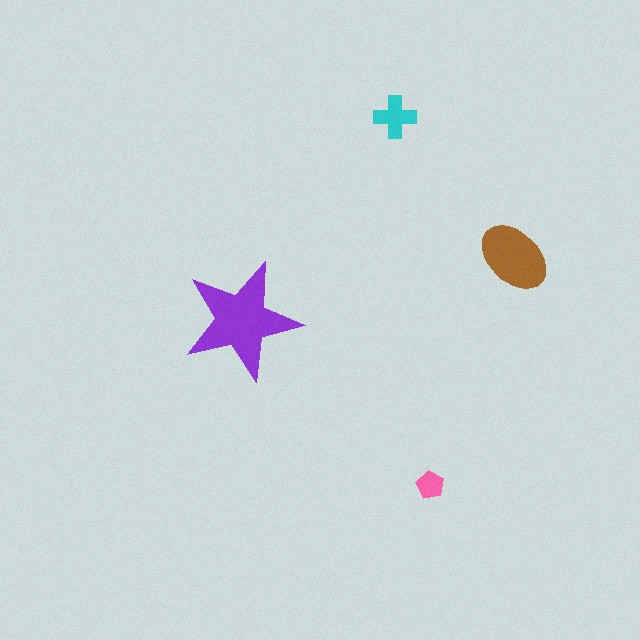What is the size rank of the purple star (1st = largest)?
1st.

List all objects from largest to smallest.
The purple star, the brown ellipse, the cyan cross, the pink pentagon.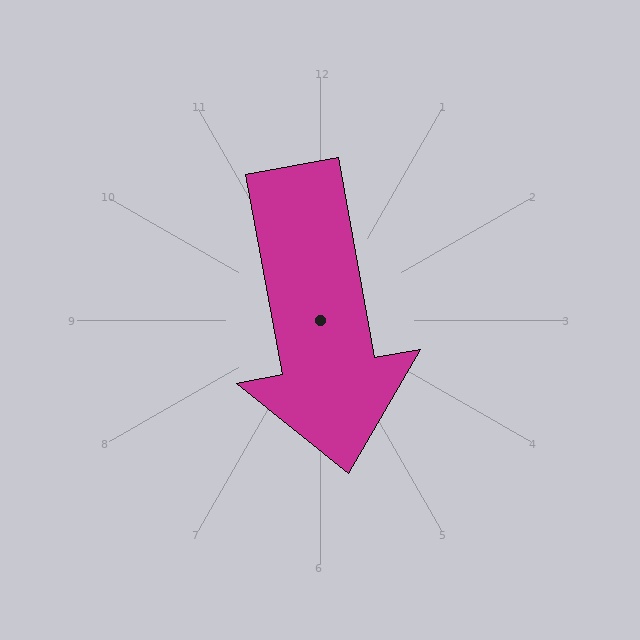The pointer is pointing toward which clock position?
Roughly 6 o'clock.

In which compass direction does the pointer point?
South.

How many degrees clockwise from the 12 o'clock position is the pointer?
Approximately 170 degrees.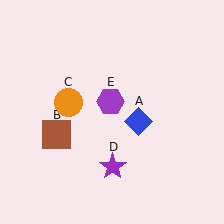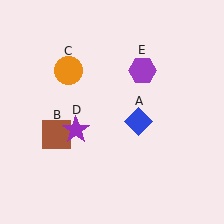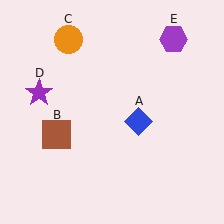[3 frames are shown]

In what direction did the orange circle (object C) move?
The orange circle (object C) moved up.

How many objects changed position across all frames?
3 objects changed position: orange circle (object C), purple star (object D), purple hexagon (object E).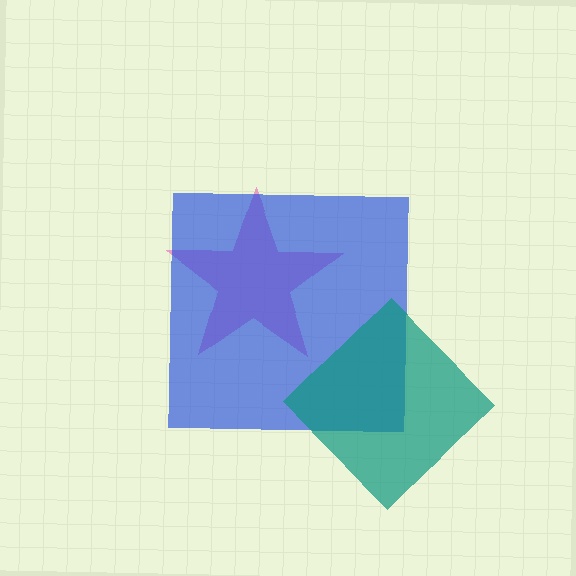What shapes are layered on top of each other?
The layered shapes are: a pink star, a blue square, a teal diamond.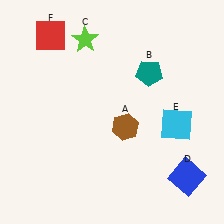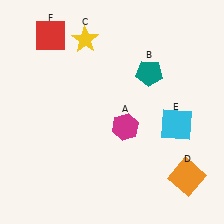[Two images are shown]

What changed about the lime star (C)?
In Image 1, C is lime. In Image 2, it changed to yellow.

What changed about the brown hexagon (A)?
In Image 1, A is brown. In Image 2, it changed to magenta.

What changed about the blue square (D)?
In Image 1, D is blue. In Image 2, it changed to orange.